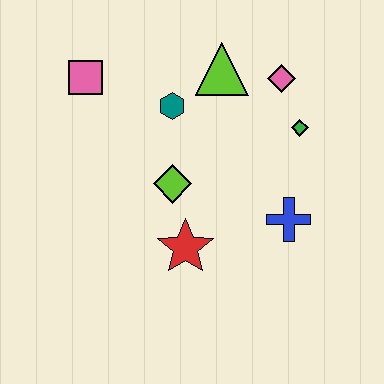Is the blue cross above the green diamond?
No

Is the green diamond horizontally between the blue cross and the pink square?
No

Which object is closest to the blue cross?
The green diamond is closest to the blue cross.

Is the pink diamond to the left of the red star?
No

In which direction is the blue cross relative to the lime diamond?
The blue cross is to the right of the lime diamond.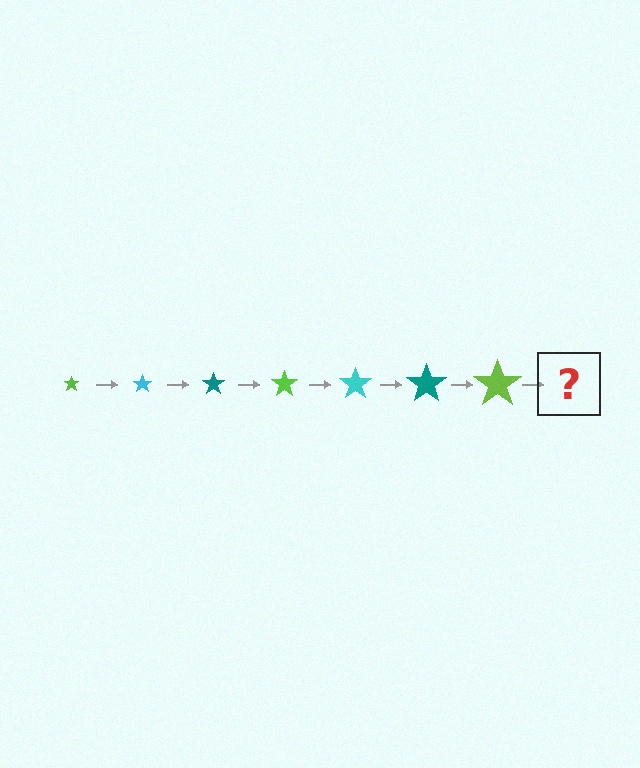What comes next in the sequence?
The next element should be a cyan star, larger than the previous one.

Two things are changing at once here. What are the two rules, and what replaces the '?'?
The two rules are that the star grows larger each step and the color cycles through lime, cyan, and teal. The '?' should be a cyan star, larger than the previous one.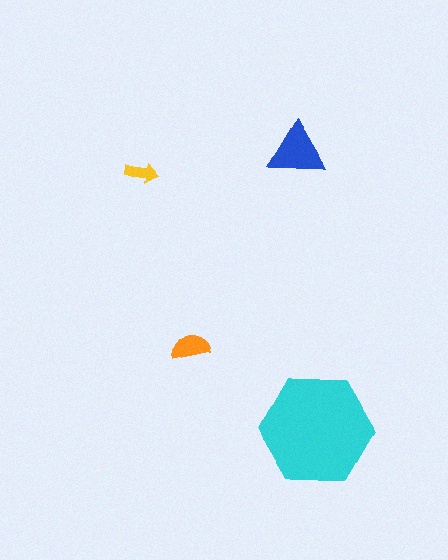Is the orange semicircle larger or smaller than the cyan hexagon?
Smaller.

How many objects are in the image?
There are 4 objects in the image.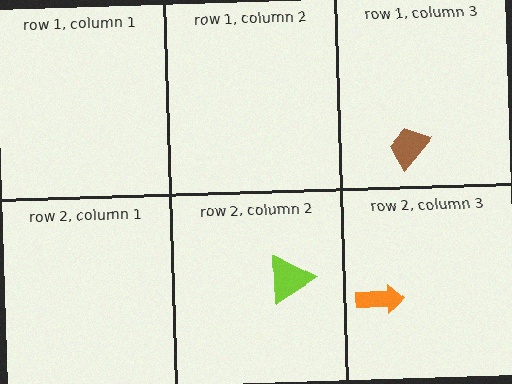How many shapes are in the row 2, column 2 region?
1.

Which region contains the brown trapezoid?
The row 1, column 3 region.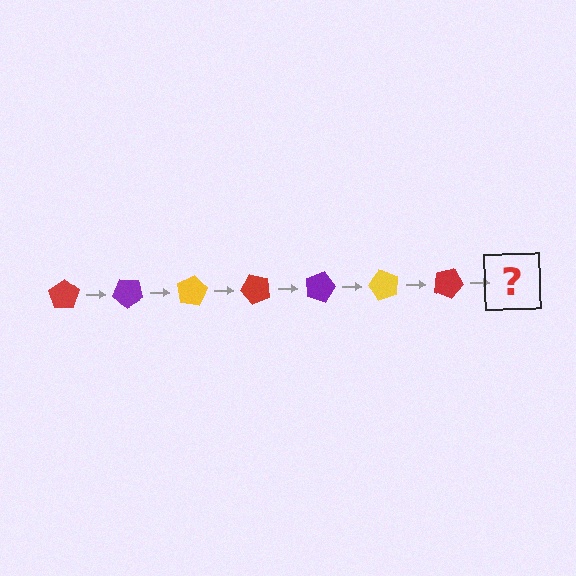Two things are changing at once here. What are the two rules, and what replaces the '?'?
The two rules are that it rotates 40 degrees each step and the color cycles through red, purple, and yellow. The '?' should be a purple pentagon, rotated 280 degrees from the start.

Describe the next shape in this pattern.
It should be a purple pentagon, rotated 280 degrees from the start.